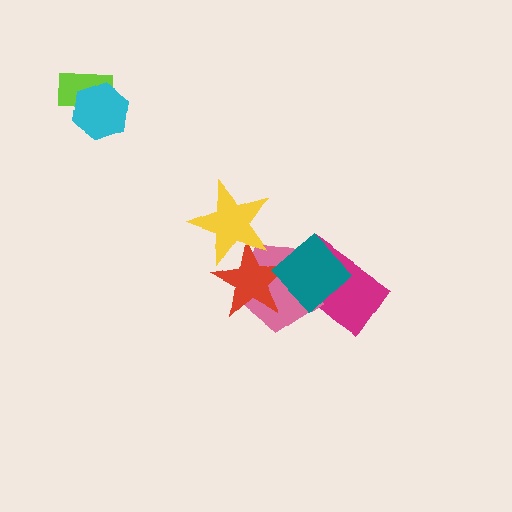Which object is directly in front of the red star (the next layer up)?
The teal diamond is directly in front of the red star.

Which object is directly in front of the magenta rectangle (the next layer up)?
The pink pentagon is directly in front of the magenta rectangle.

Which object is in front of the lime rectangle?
The cyan hexagon is in front of the lime rectangle.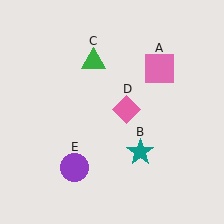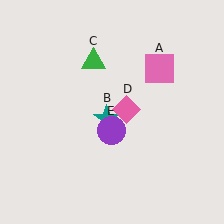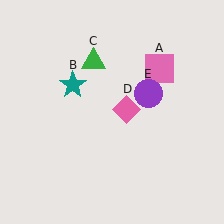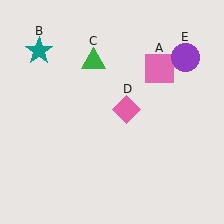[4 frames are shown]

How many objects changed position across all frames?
2 objects changed position: teal star (object B), purple circle (object E).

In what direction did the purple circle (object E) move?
The purple circle (object E) moved up and to the right.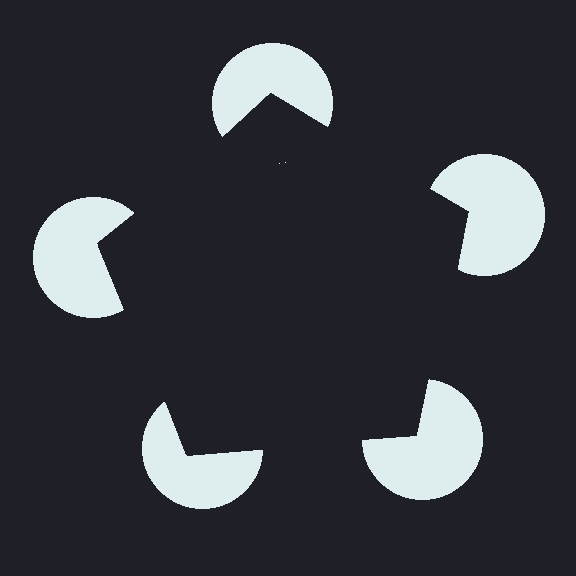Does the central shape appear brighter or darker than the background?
It typically appears slightly darker than the background, even though no actual brightness change is drawn.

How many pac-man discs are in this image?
There are 5 — one at each vertex of the illusory pentagon.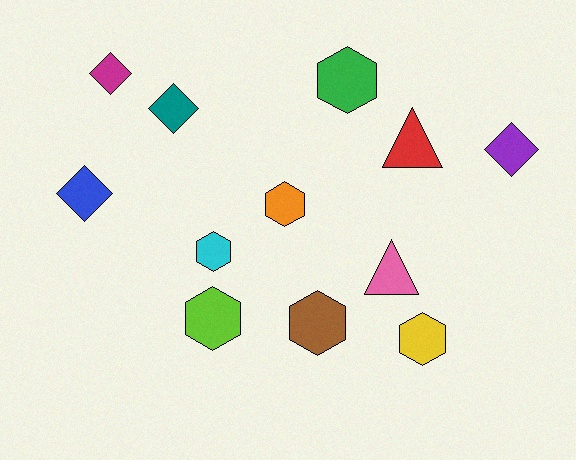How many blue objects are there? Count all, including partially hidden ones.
There is 1 blue object.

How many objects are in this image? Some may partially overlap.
There are 12 objects.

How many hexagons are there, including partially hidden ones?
There are 6 hexagons.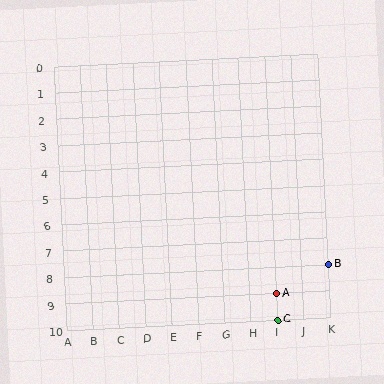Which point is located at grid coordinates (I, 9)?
Point A is at (I, 9).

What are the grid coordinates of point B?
Point B is at grid coordinates (K, 8).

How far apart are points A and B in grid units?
Points A and B are 2 columns and 1 row apart (about 2.2 grid units diagonally).